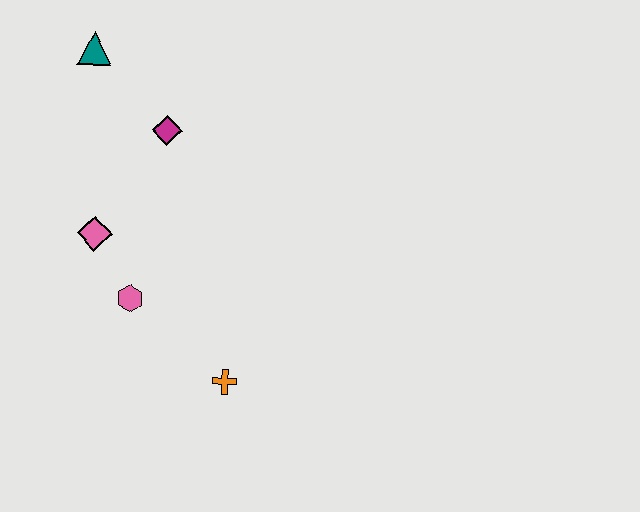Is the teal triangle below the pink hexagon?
No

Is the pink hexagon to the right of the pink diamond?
Yes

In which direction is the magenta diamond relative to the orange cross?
The magenta diamond is above the orange cross.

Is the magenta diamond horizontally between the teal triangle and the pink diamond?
No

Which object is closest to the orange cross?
The pink hexagon is closest to the orange cross.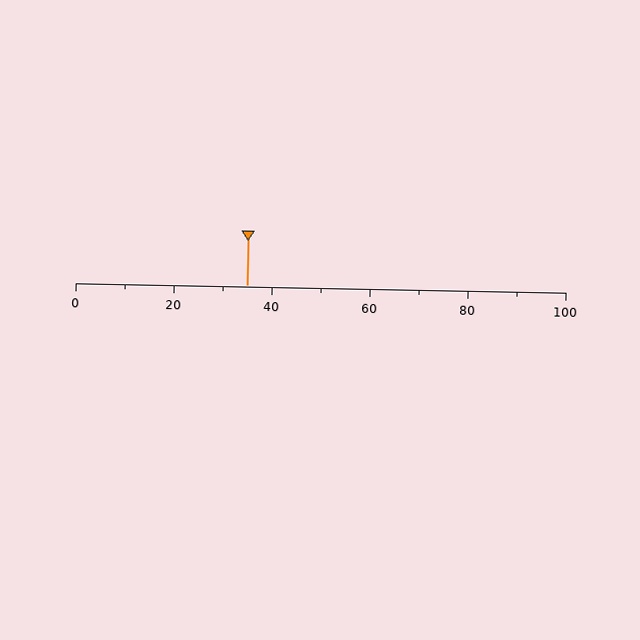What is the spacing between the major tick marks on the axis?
The major ticks are spaced 20 apart.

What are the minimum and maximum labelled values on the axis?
The axis runs from 0 to 100.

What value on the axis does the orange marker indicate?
The marker indicates approximately 35.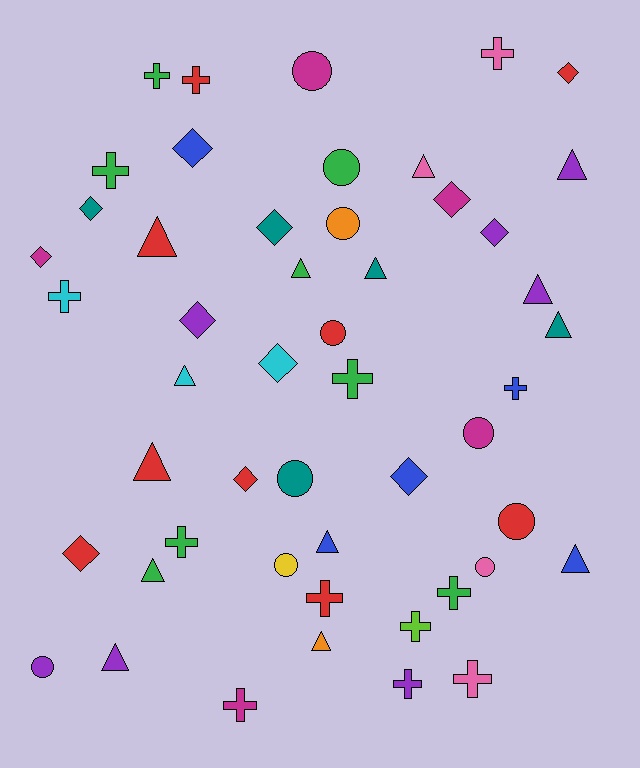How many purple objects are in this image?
There are 7 purple objects.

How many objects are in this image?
There are 50 objects.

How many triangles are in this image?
There are 14 triangles.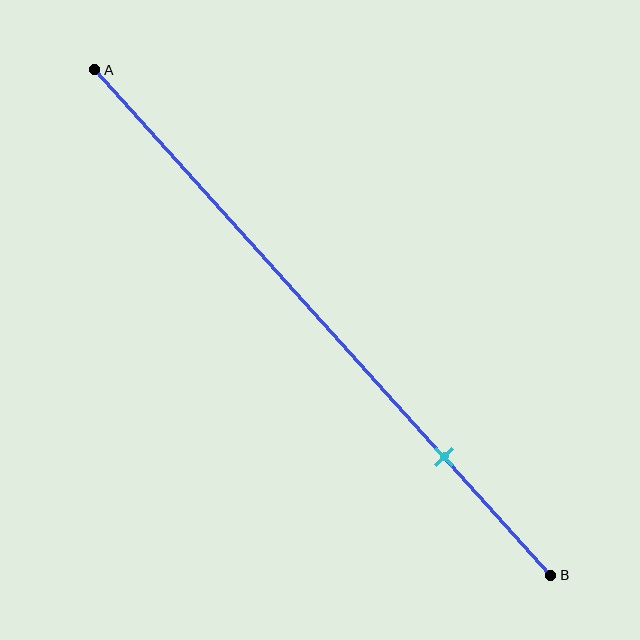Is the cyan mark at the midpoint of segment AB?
No, the mark is at about 75% from A, not at the 50% midpoint.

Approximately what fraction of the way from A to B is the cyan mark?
The cyan mark is approximately 75% of the way from A to B.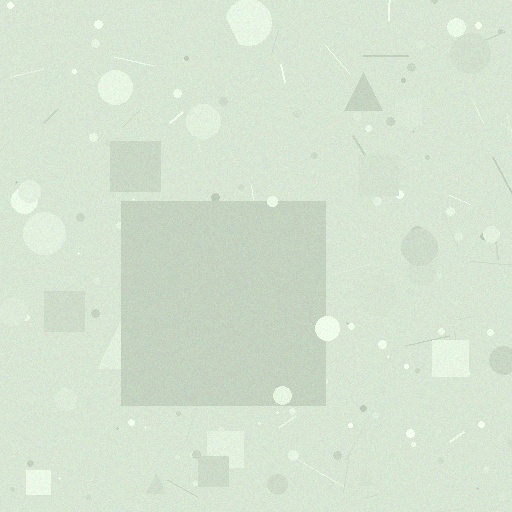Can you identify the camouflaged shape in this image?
The camouflaged shape is a square.